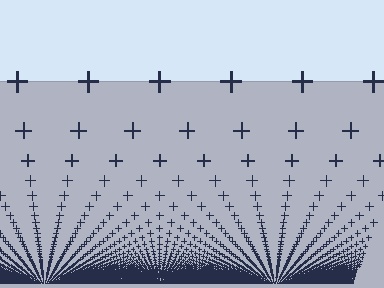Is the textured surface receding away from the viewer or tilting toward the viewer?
The surface appears to tilt toward the viewer. Texture elements get larger and sparser toward the top.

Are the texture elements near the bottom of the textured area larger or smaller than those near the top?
Smaller. The gradient is inverted — elements near the bottom are smaller and denser.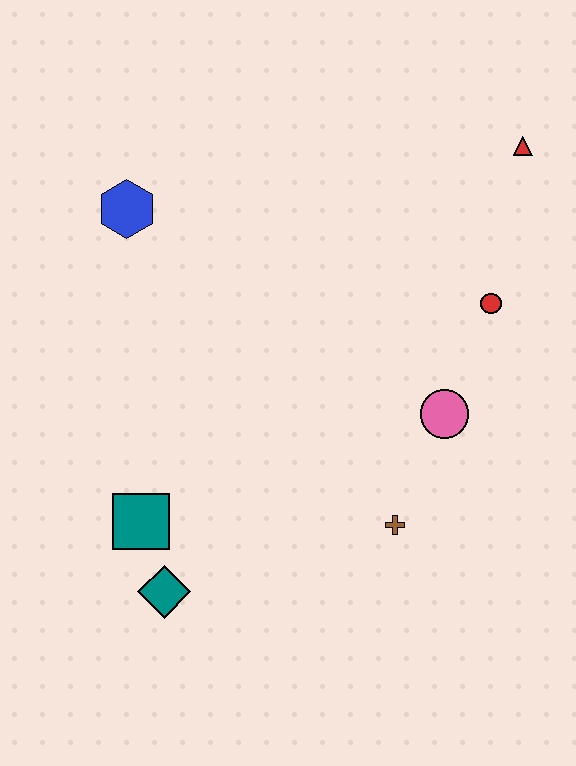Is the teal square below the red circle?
Yes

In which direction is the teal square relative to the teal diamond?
The teal square is above the teal diamond.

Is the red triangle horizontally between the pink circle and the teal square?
No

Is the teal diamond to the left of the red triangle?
Yes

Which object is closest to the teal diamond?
The teal square is closest to the teal diamond.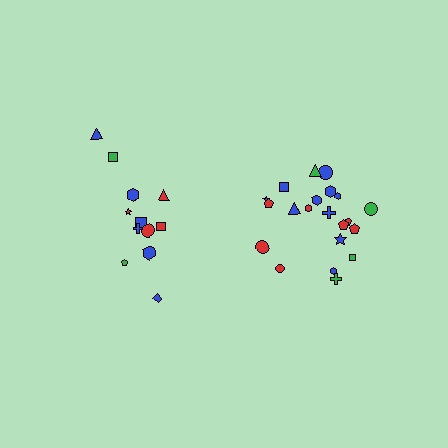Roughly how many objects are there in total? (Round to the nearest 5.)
Roughly 35 objects in total.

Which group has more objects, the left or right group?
The right group.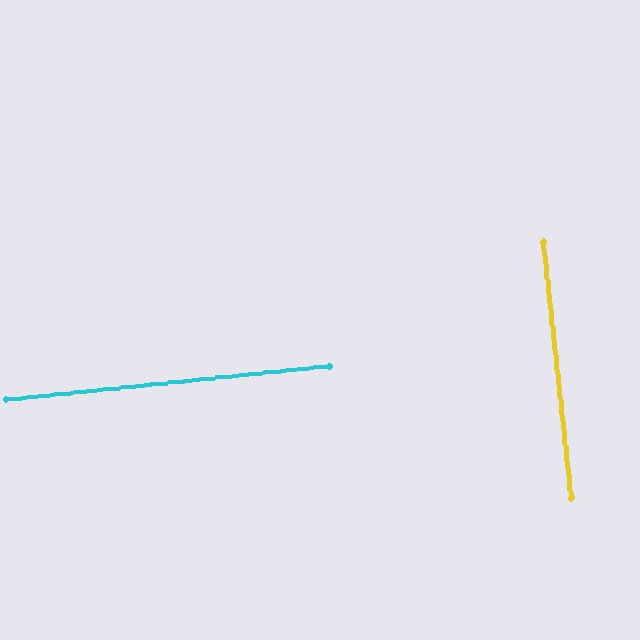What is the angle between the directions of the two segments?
Approximately 90 degrees.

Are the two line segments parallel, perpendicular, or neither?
Perpendicular — they meet at approximately 90°.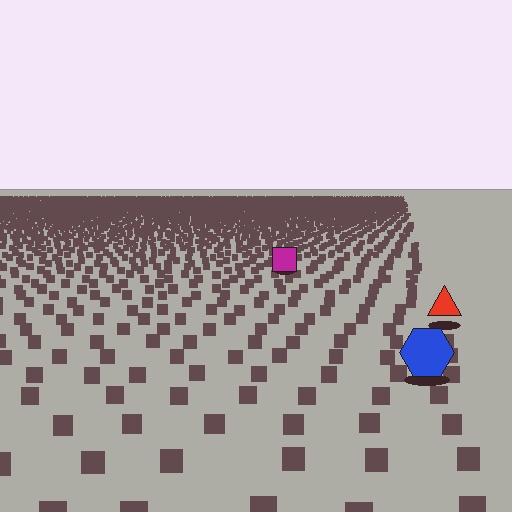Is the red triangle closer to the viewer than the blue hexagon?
No. The blue hexagon is closer — you can tell from the texture gradient: the ground texture is coarser near it.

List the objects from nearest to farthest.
From nearest to farthest: the blue hexagon, the red triangle, the magenta square.